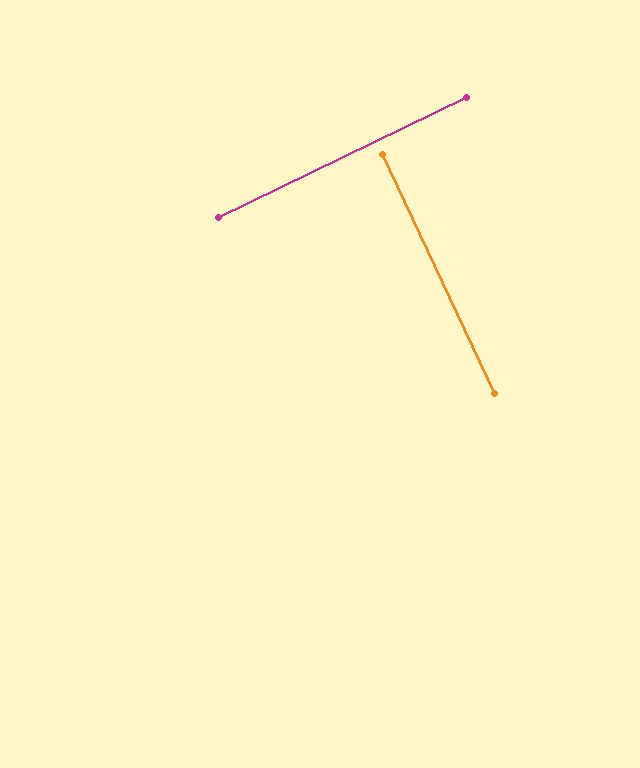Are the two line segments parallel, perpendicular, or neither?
Perpendicular — they meet at approximately 89°.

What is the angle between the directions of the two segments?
Approximately 89 degrees.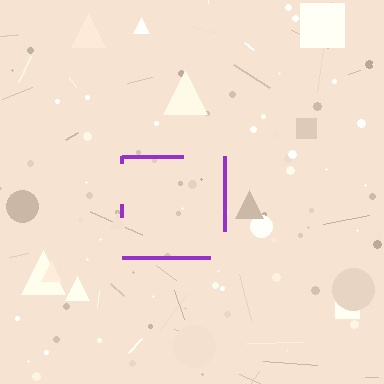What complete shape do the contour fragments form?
The contour fragments form a square.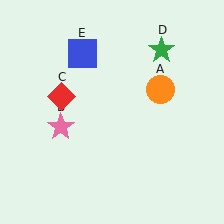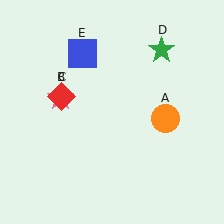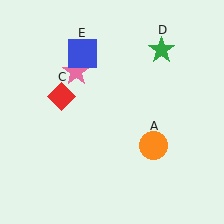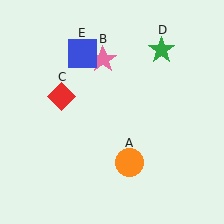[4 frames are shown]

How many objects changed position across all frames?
2 objects changed position: orange circle (object A), pink star (object B).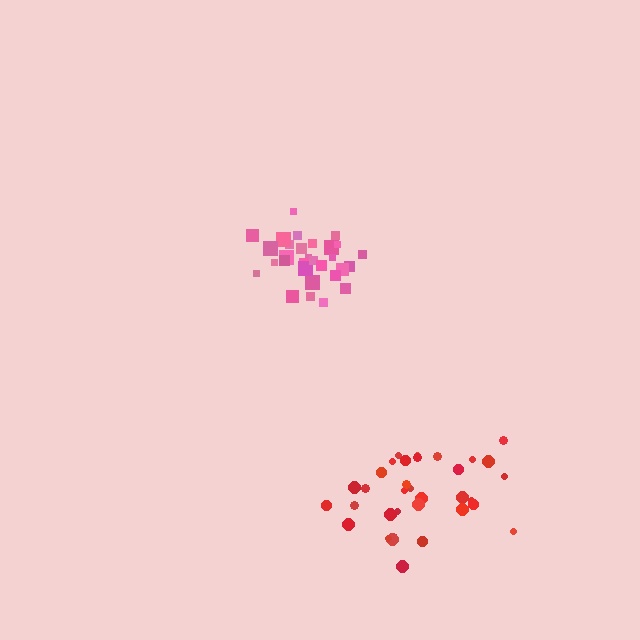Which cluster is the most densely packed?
Pink.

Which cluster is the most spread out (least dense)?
Red.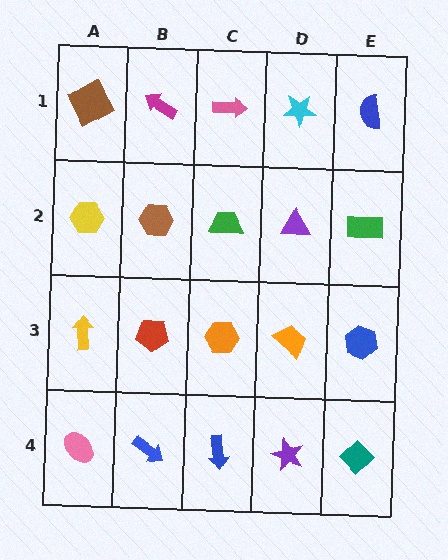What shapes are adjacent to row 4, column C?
An orange hexagon (row 3, column C), a blue arrow (row 4, column B), a purple star (row 4, column D).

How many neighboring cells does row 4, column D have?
3.